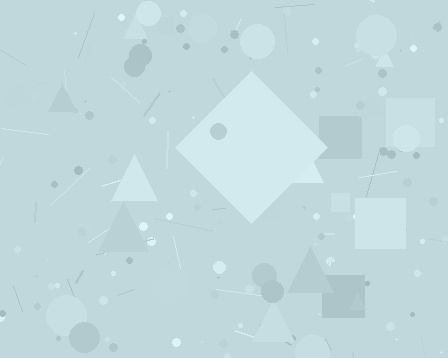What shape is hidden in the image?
A diamond is hidden in the image.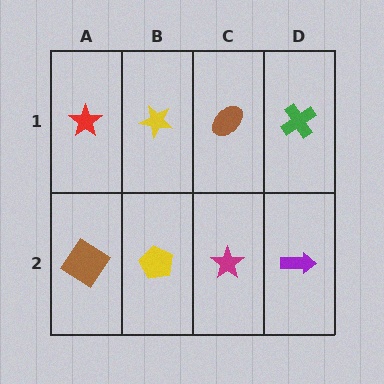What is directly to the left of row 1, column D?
A brown ellipse.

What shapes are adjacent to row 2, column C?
A brown ellipse (row 1, column C), a yellow pentagon (row 2, column B), a purple arrow (row 2, column D).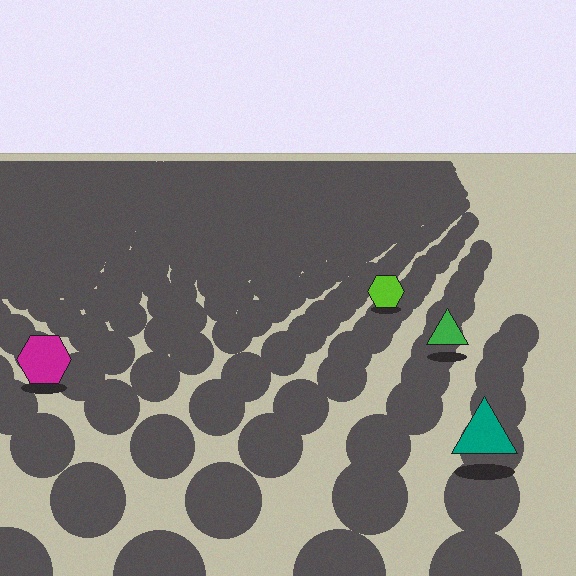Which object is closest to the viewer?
The teal triangle is closest. The texture marks near it are larger and more spread out.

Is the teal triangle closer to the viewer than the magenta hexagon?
Yes. The teal triangle is closer — you can tell from the texture gradient: the ground texture is coarser near it.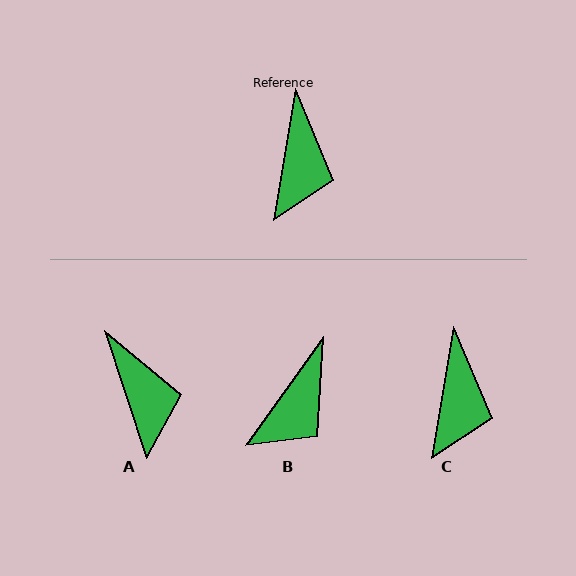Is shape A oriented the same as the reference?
No, it is off by about 28 degrees.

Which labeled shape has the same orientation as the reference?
C.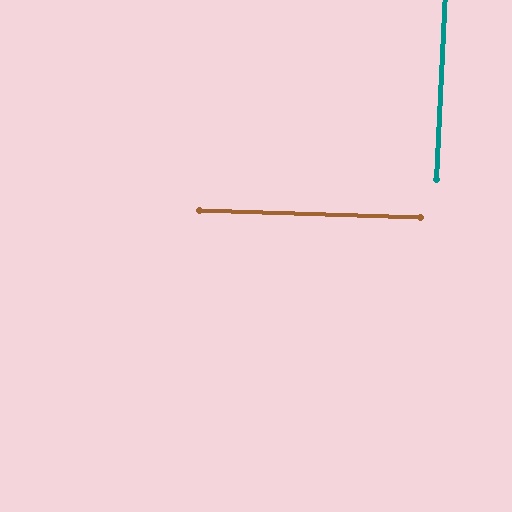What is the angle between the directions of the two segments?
Approximately 89 degrees.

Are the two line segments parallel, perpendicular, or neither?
Perpendicular — they meet at approximately 89°.